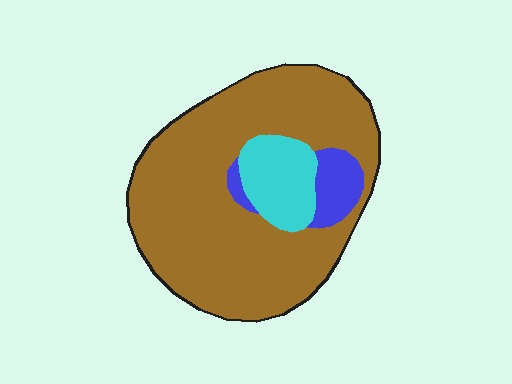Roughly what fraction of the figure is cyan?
Cyan takes up about one eighth (1/8) of the figure.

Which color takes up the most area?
Brown, at roughly 80%.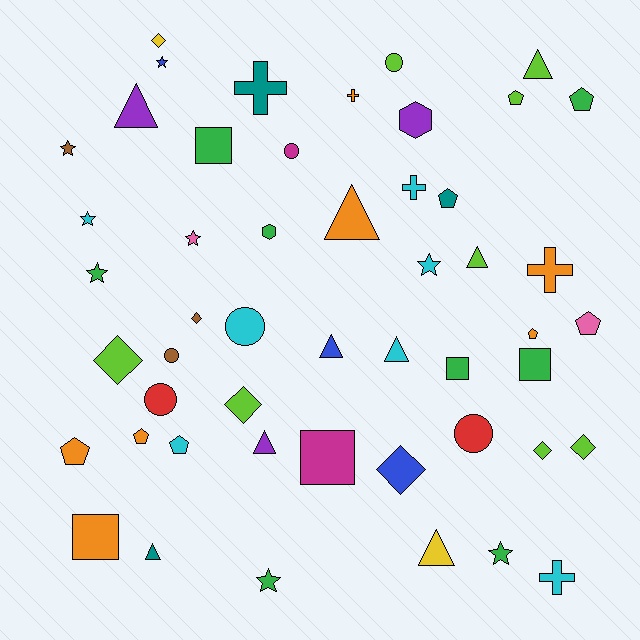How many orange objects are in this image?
There are 7 orange objects.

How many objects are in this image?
There are 50 objects.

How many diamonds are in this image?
There are 7 diamonds.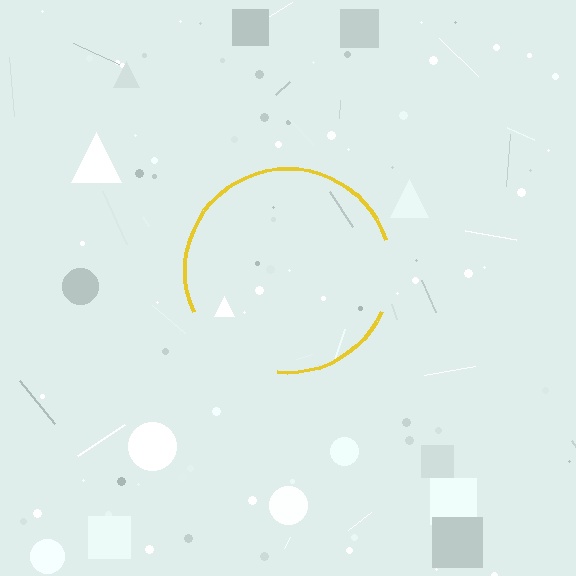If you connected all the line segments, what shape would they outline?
They would outline a circle.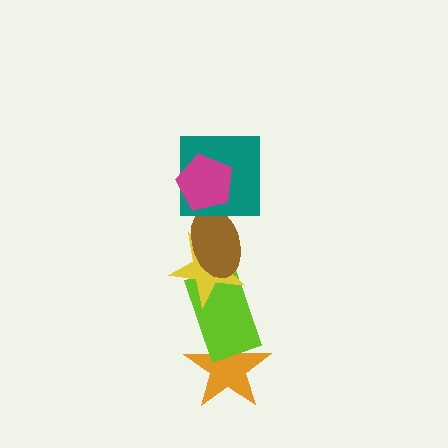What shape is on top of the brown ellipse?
The teal square is on top of the brown ellipse.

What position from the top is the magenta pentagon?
The magenta pentagon is 1st from the top.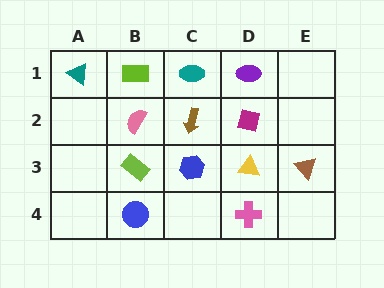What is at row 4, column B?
A blue circle.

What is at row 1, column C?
A teal ellipse.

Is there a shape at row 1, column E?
No, that cell is empty.